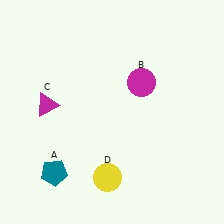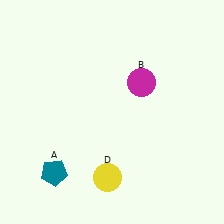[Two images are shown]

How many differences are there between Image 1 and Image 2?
There is 1 difference between the two images.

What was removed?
The magenta triangle (C) was removed in Image 2.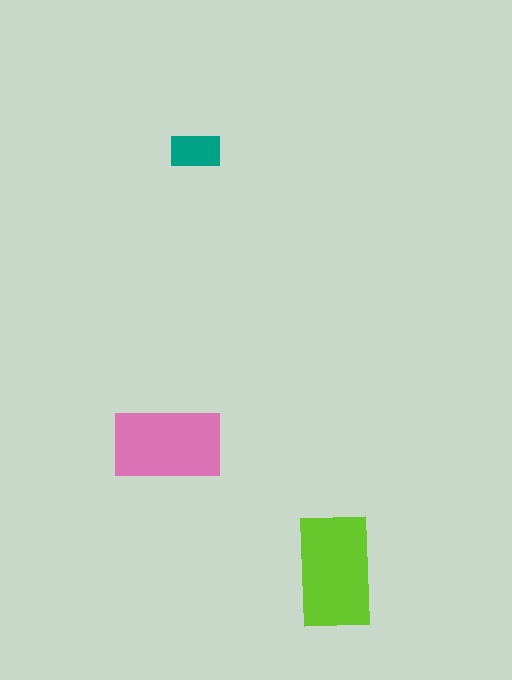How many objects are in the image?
There are 3 objects in the image.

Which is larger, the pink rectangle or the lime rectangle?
The lime one.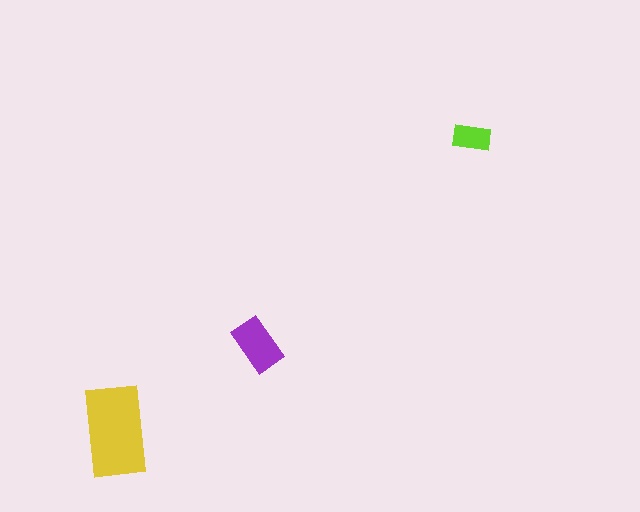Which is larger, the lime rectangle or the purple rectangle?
The purple one.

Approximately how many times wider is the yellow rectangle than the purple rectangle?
About 1.5 times wider.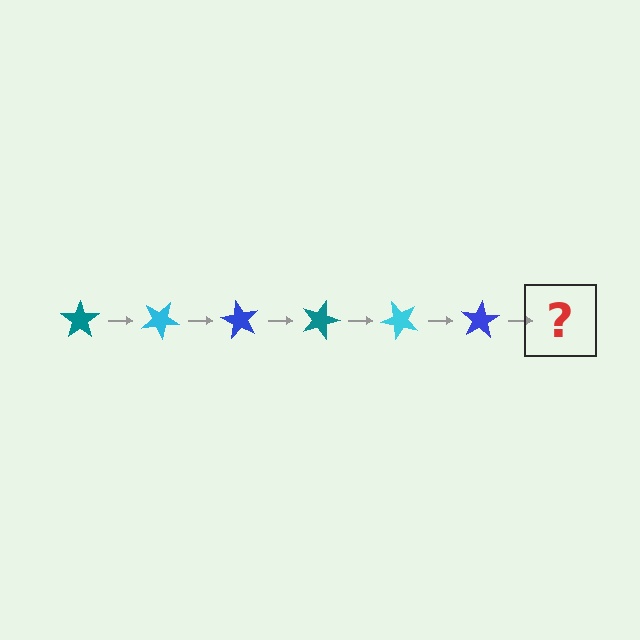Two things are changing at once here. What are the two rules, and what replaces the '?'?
The two rules are that it rotates 30 degrees each step and the color cycles through teal, cyan, and blue. The '?' should be a teal star, rotated 180 degrees from the start.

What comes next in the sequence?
The next element should be a teal star, rotated 180 degrees from the start.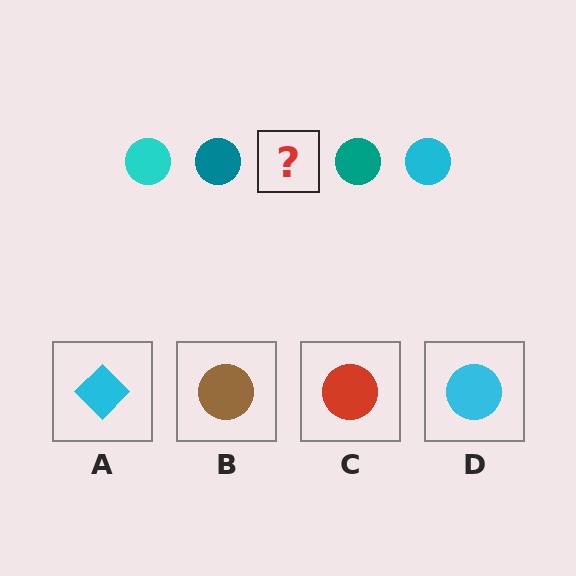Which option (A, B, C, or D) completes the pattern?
D.